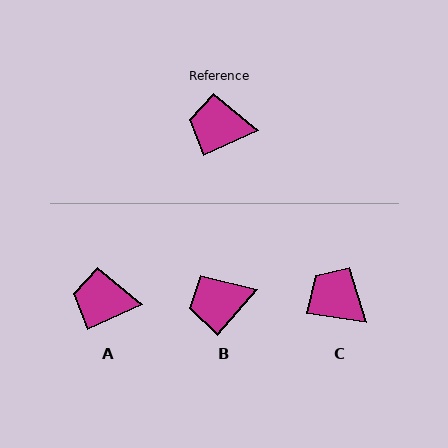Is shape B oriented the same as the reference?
No, it is off by about 25 degrees.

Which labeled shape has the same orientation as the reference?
A.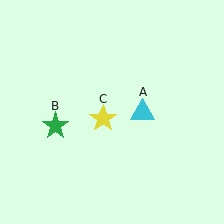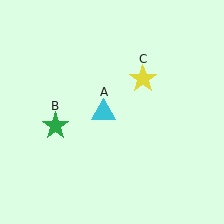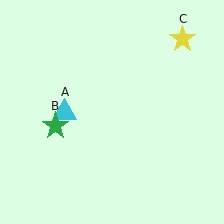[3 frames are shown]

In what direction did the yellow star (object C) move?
The yellow star (object C) moved up and to the right.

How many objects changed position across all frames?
2 objects changed position: cyan triangle (object A), yellow star (object C).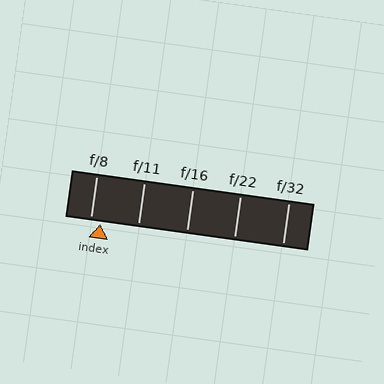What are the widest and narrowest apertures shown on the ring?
The widest aperture shown is f/8 and the narrowest is f/32.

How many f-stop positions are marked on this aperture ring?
There are 5 f-stop positions marked.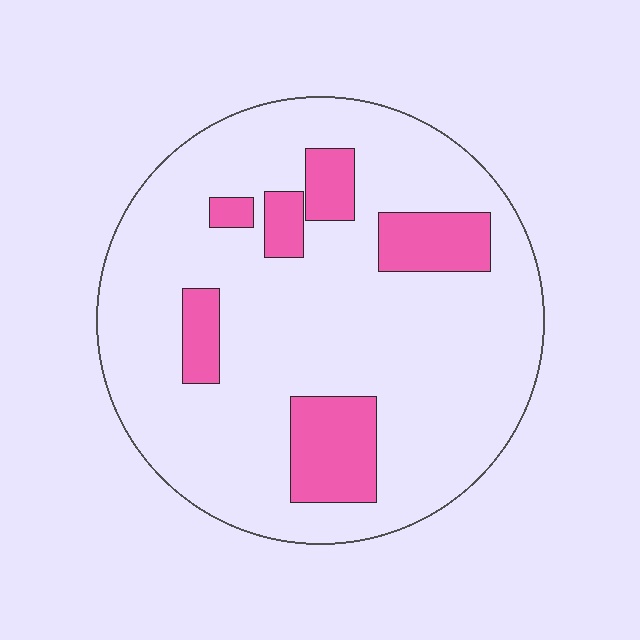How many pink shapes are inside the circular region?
6.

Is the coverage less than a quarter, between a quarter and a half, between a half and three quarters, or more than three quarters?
Less than a quarter.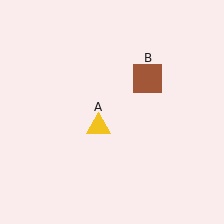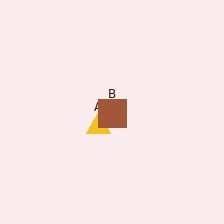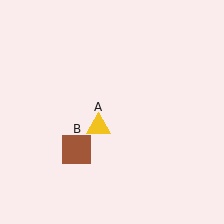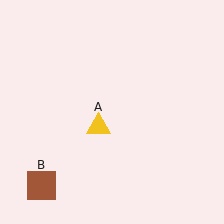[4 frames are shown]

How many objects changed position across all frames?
1 object changed position: brown square (object B).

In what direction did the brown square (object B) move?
The brown square (object B) moved down and to the left.